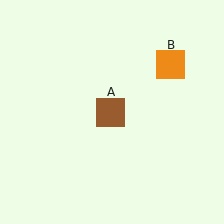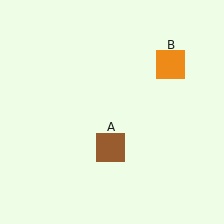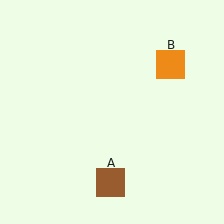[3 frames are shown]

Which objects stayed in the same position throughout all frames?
Orange square (object B) remained stationary.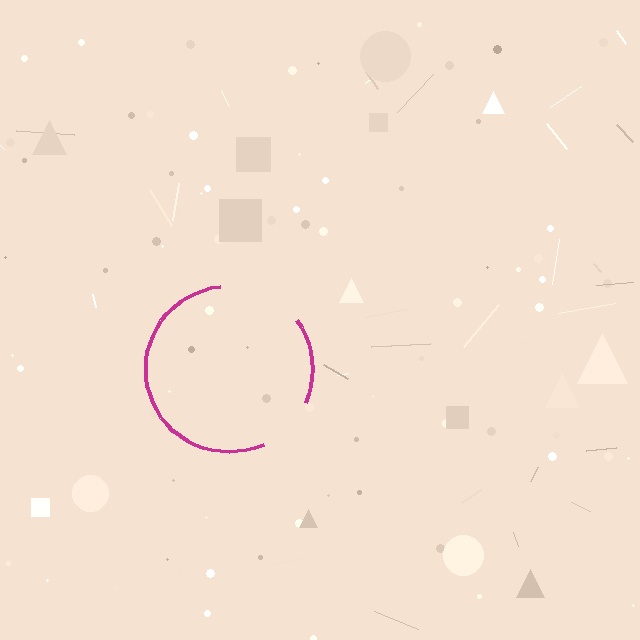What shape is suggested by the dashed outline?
The dashed outline suggests a circle.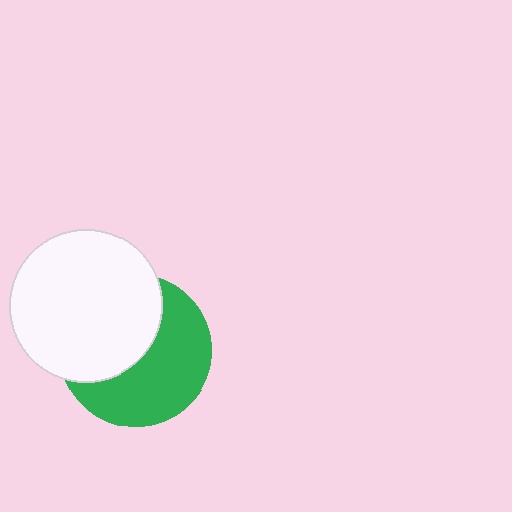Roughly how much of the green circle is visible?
About half of it is visible (roughly 54%).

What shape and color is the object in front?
The object in front is a white circle.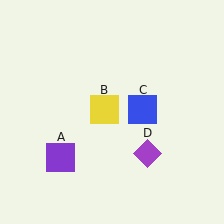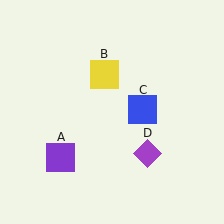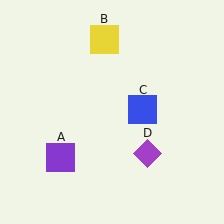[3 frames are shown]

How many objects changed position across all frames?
1 object changed position: yellow square (object B).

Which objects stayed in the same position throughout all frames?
Purple square (object A) and blue square (object C) and purple diamond (object D) remained stationary.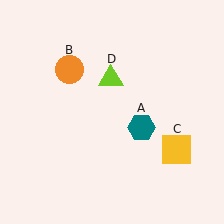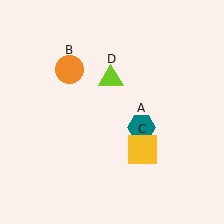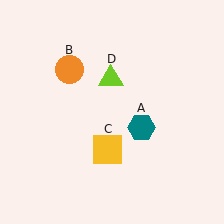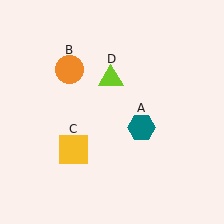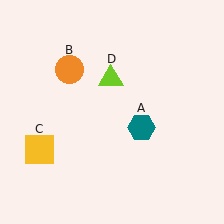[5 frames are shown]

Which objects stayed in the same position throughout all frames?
Teal hexagon (object A) and orange circle (object B) and lime triangle (object D) remained stationary.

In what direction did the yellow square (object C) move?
The yellow square (object C) moved left.